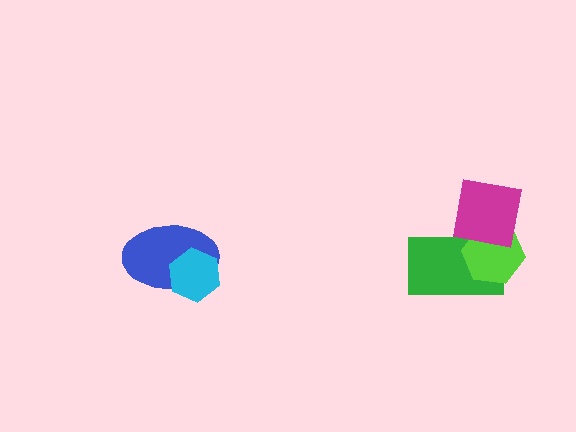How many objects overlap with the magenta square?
2 objects overlap with the magenta square.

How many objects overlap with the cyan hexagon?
1 object overlaps with the cyan hexagon.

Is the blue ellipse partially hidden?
Yes, it is partially covered by another shape.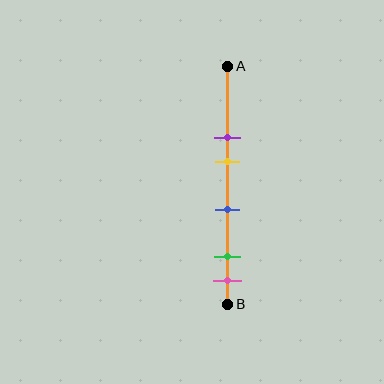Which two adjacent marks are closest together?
The green and pink marks are the closest adjacent pair.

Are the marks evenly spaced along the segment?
No, the marks are not evenly spaced.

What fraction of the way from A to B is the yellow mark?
The yellow mark is approximately 40% (0.4) of the way from A to B.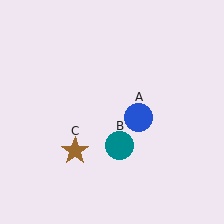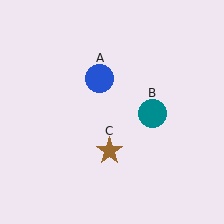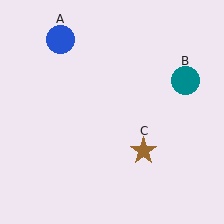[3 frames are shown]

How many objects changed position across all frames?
3 objects changed position: blue circle (object A), teal circle (object B), brown star (object C).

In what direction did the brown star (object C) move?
The brown star (object C) moved right.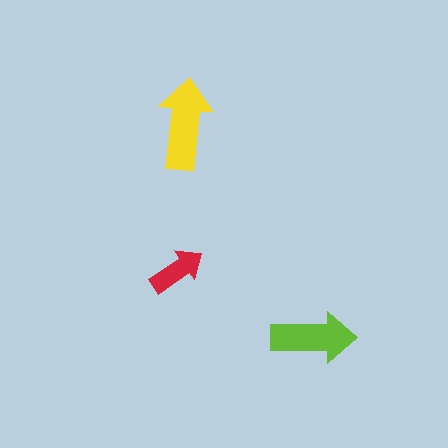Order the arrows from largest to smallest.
the yellow one, the lime one, the red one.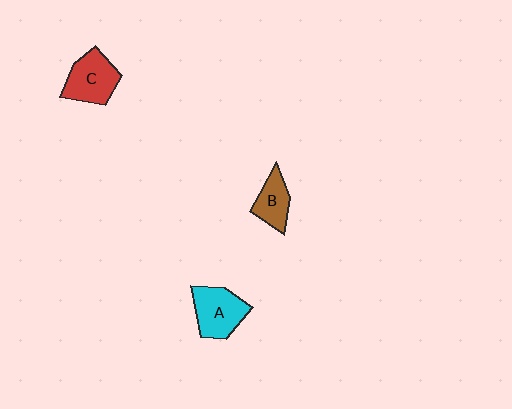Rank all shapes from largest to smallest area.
From largest to smallest: A (cyan), C (red), B (brown).